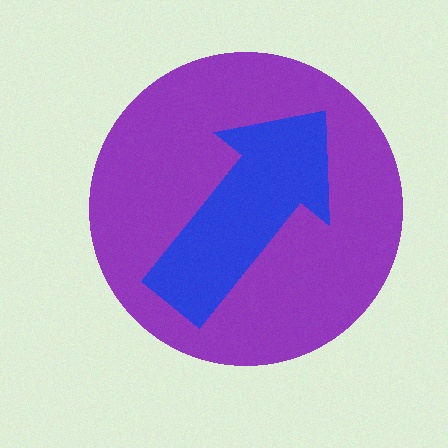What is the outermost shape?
The purple circle.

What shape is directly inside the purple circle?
The blue arrow.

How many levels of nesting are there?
2.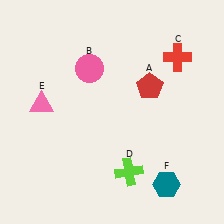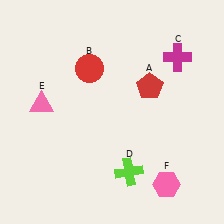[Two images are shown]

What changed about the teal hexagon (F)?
In Image 1, F is teal. In Image 2, it changed to pink.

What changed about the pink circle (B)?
In Image 1, B is pink. In Image 2, it changed to red.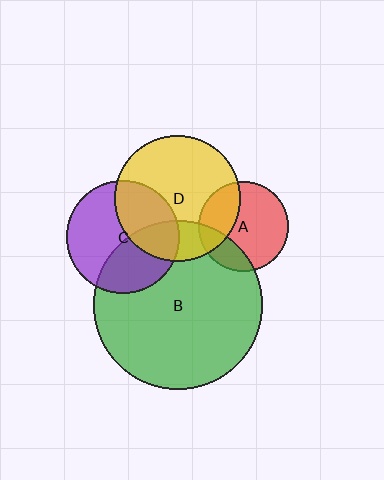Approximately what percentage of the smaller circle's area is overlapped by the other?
Approximately 30%.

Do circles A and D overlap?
Yes.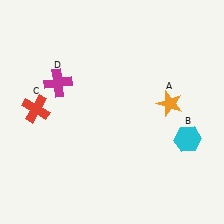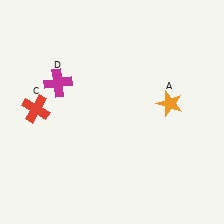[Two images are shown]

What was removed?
The cyan hexagon (B) was removed in Image 2.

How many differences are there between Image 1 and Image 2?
There is 1 difference between the two images.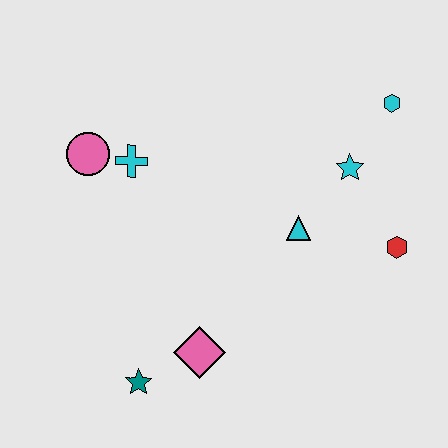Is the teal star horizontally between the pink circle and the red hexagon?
Yes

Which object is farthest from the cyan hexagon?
The teal star is farthest from the cyan hexagon.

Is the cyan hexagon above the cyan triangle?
Yes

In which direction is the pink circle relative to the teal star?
The pink circle is above the teal star.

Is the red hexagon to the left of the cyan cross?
No